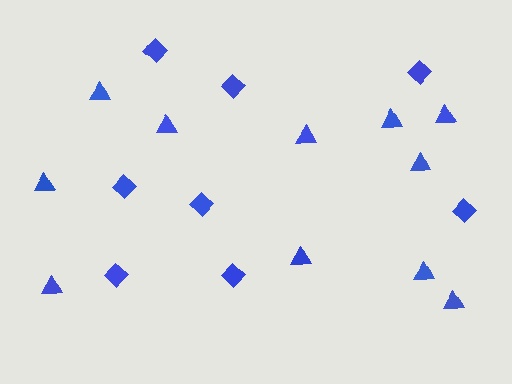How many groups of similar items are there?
There are 2 groups: one group of diamonds (8) and one group of triangles (11).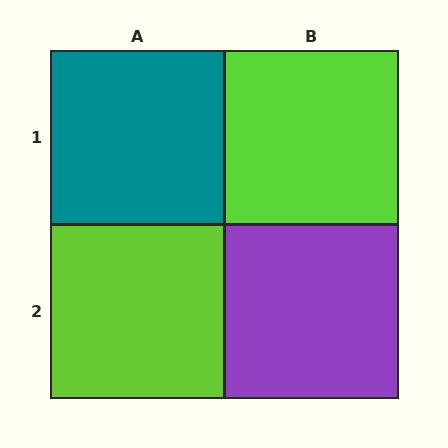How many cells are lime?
2 cells are lime.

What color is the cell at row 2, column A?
Lime.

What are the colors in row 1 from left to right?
Teal, lime.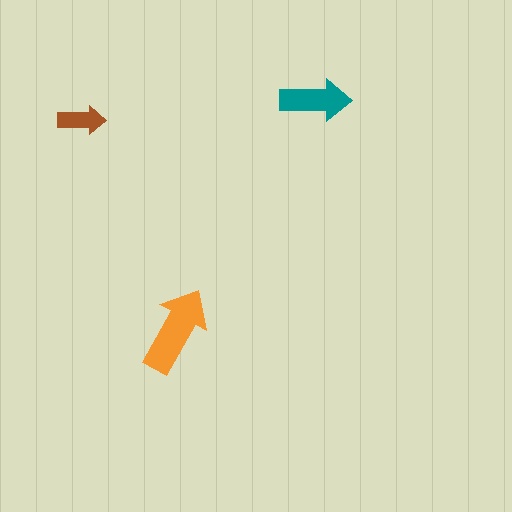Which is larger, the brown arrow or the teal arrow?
The teal one.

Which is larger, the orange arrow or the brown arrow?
The orange one.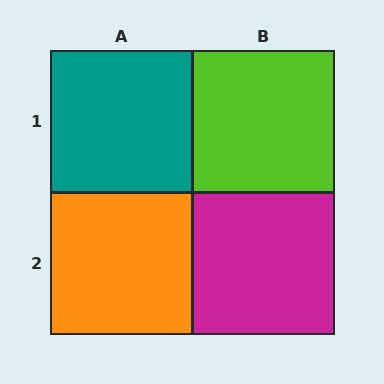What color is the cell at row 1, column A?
Teal.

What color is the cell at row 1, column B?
Lime.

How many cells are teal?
1 cell is teal.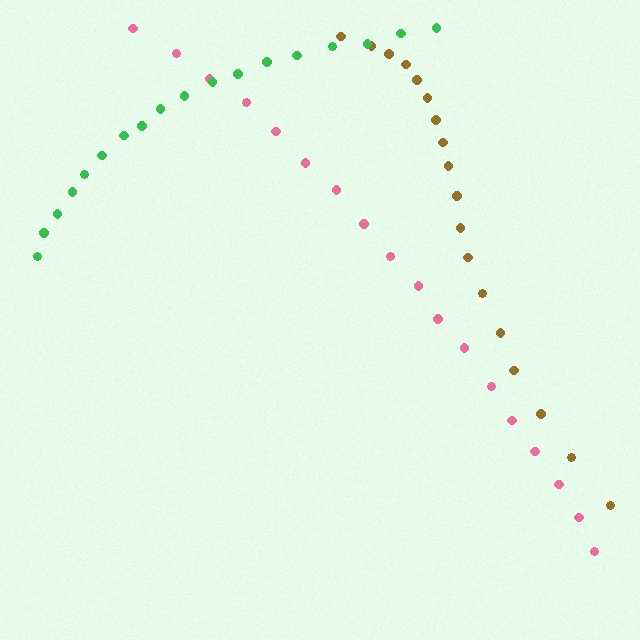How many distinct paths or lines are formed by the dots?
There are 3 distinct paths.